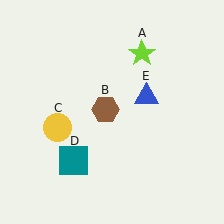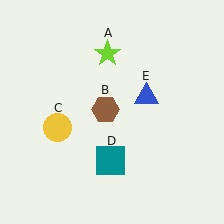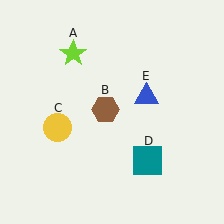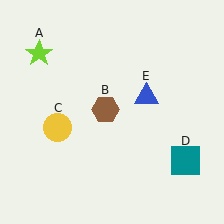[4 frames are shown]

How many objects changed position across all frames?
2 objects changed position: lime star (object A), teal square (object D).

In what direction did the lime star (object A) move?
The lime star (object A) moved left.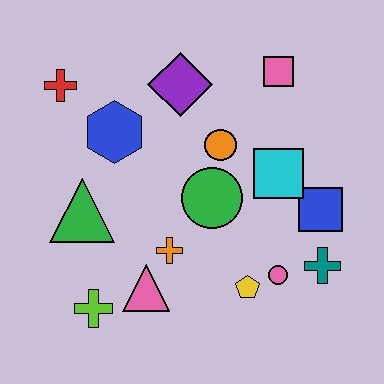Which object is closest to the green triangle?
The blue hexagon is closest to the green triangle.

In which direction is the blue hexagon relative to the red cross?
The blue hexagon is to the right of the red cross.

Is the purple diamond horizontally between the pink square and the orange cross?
Yes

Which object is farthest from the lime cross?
The pink square is farthest from the lime cross.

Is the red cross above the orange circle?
Yes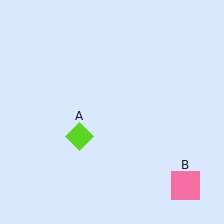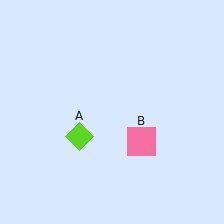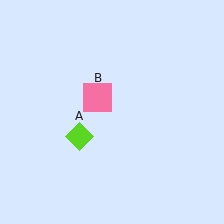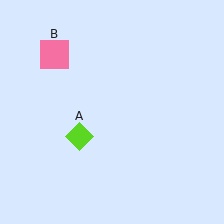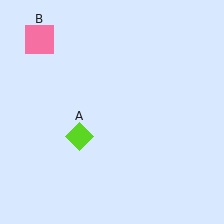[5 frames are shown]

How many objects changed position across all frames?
1 object changed position: pink square (object B).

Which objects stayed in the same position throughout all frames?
Lime diamond (object A) remained stationary.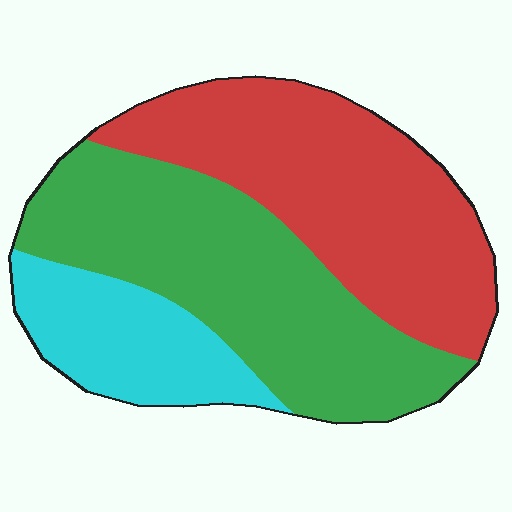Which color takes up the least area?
Cyan, at roughly 20%.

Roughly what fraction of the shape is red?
Red covers roughly 40% of the shape.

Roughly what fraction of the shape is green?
Green covers 42% of the shape.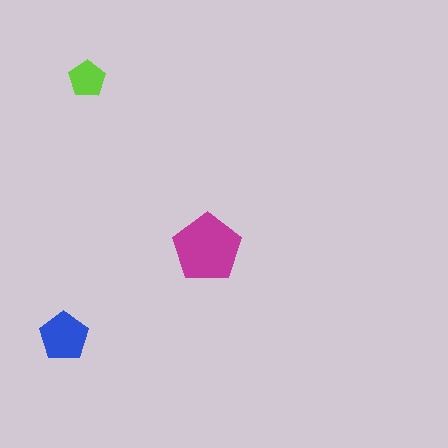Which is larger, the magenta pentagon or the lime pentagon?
The magenta one.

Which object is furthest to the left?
The blue pentagon is leftmost.